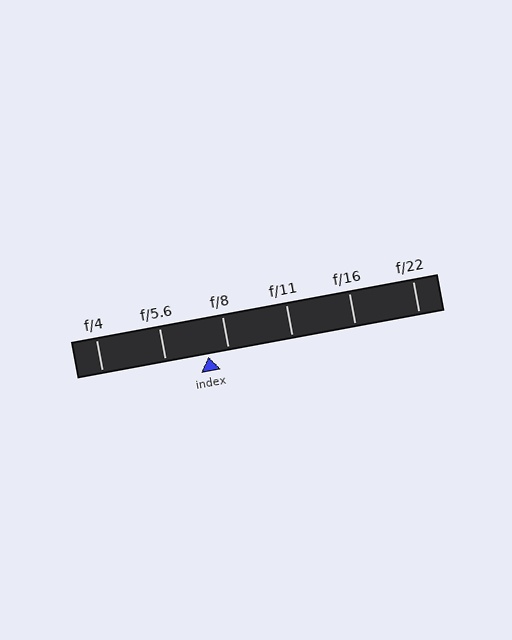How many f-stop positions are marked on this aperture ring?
There are 6 f-stop positions marked.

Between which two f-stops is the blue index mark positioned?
The index mark is between f/5.6 and f/8.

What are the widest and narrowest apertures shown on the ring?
The widest aperture shown is f/4 and the narrowest is f/22.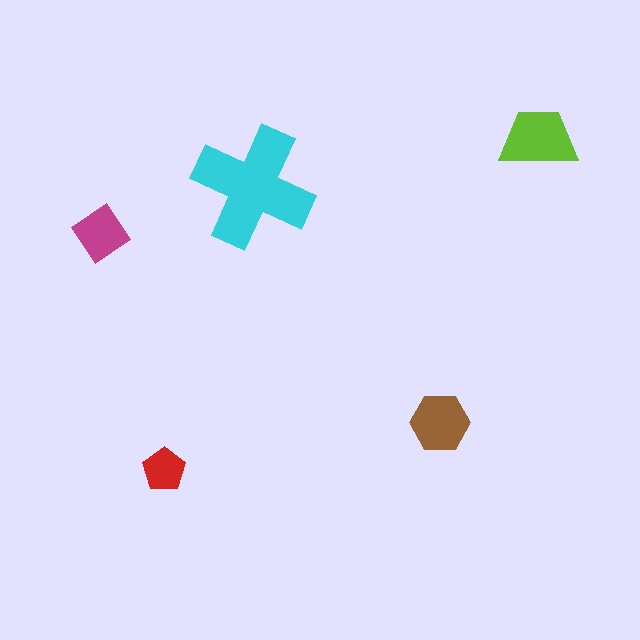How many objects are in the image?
There are 5 objects in the image.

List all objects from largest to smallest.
The cyan cross, the lime trapezoid, the brown hexagon, the magenta diamond, the red pentagon.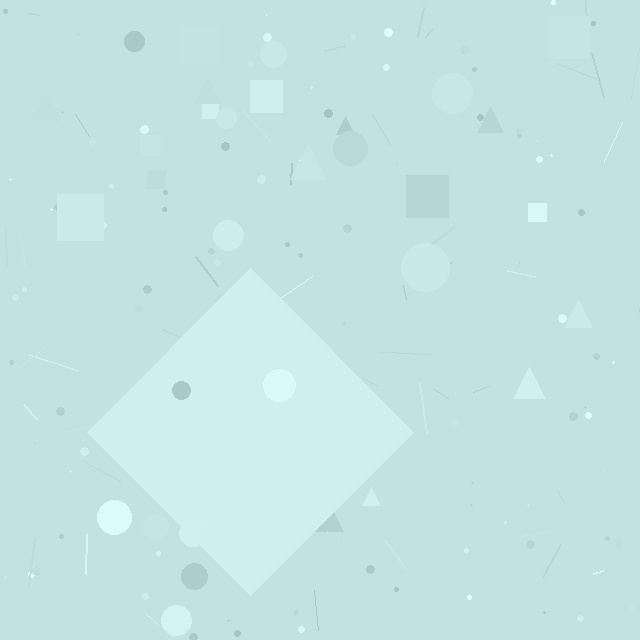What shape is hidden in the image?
A diamond is hidden in the image.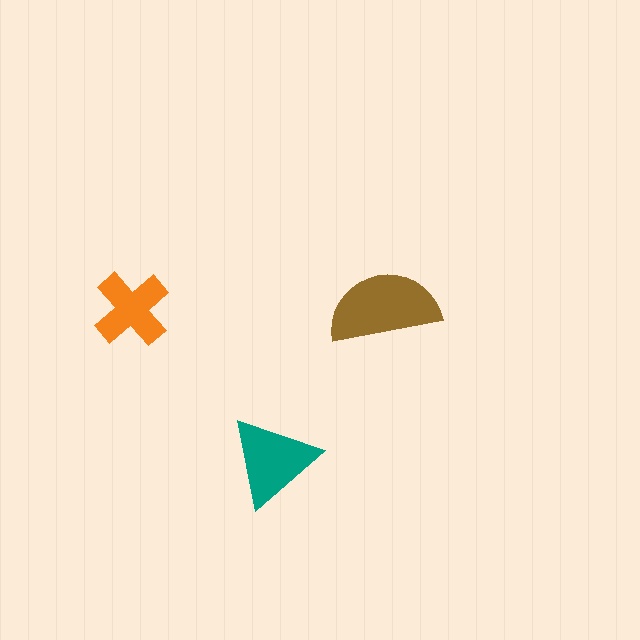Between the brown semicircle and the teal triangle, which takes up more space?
The brown semicircle.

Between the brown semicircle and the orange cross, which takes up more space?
The brown semicircle.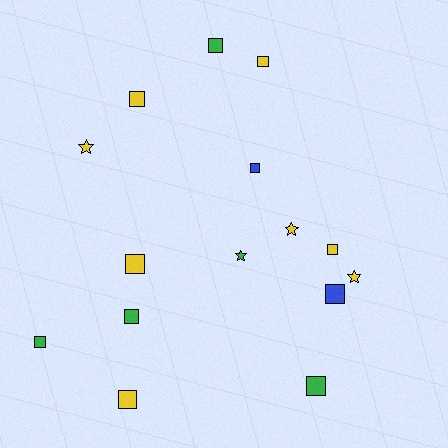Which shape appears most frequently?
Square, with 11 objects.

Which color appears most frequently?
Yellow, with 8 objects.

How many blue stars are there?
There are no blue stars.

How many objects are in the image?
There are 15 objects.